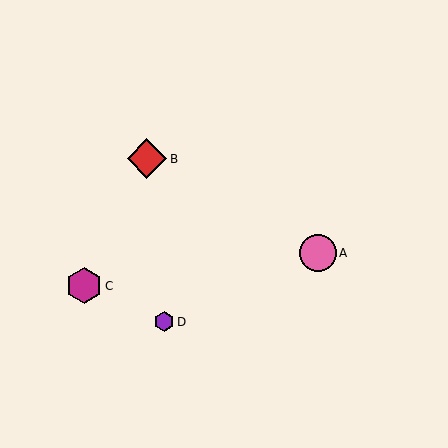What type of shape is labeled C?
Shape C is a magenta hexagon.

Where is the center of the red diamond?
The center of the red diamond is at (147, 159).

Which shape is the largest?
The red diamond (labeled B) is the largest.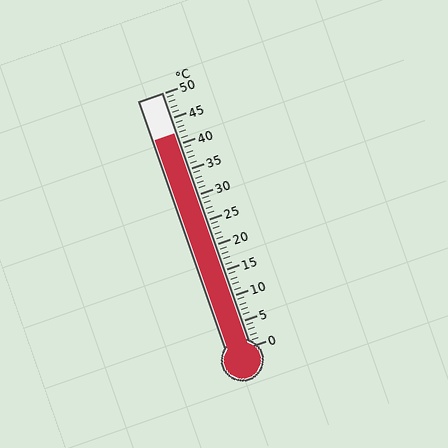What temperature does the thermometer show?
The thermometer shows approximately 42°C.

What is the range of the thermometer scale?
The thermometer scale ranges from 0°C to 50°C.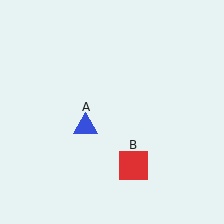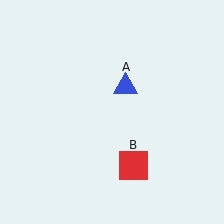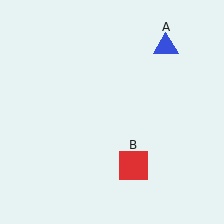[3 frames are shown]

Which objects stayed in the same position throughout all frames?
Red square (object B) remained stationary.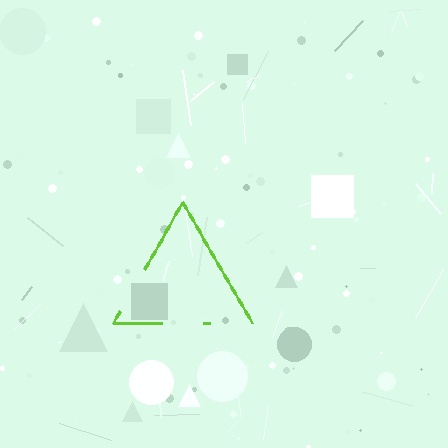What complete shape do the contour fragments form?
The contour fragments form a triangle.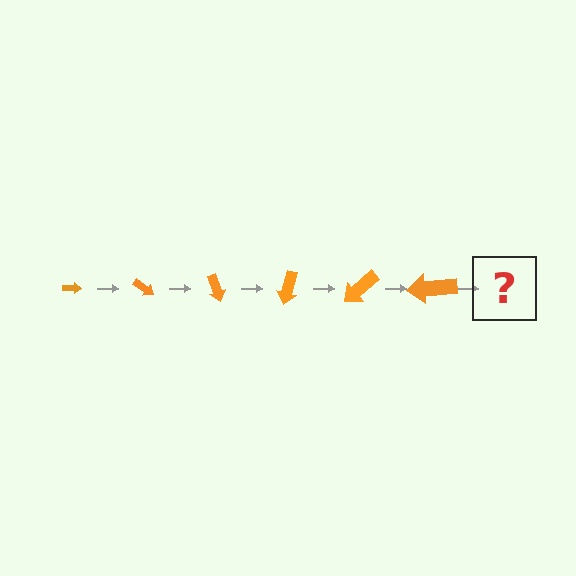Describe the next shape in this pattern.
It should be an arrow, larger than the previous one and rotated 210 degrees from the start.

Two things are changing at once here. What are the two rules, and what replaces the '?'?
The two rules are that the arrow grows larger each step and it rotates 35 degrees each step. The '?' should be an arrow, larger than the previous one and rotated 210 degrees from the start.